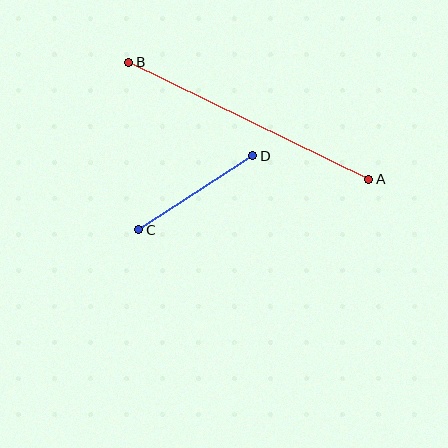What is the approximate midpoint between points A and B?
The midpoint is at approximately (249, 121) pixels.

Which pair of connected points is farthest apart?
Points A and B are farthest apart.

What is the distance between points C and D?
The distance is approximately 136 pixels.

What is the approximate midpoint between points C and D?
The midpoint is at approximately (196, 193) pixels.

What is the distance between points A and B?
The distance is approximately 267 pixels.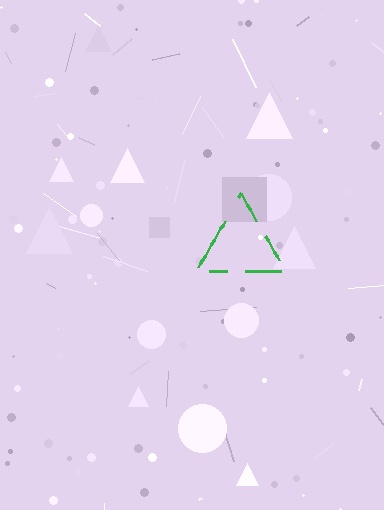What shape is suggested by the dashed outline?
The dashed outline suggests a triangle.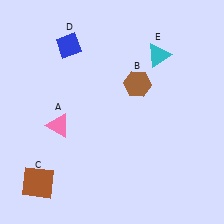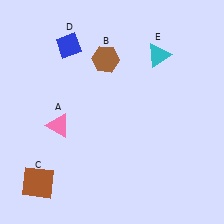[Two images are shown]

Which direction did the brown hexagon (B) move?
The brown hexagon (B) moved left.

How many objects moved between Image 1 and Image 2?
1 object moved between the two images.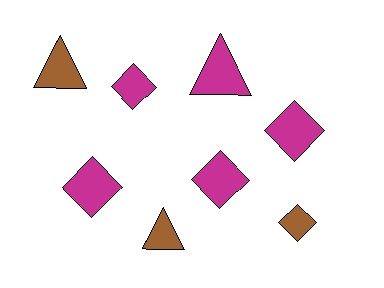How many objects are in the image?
There are 8 objects.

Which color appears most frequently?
Magenta, with 5 objects.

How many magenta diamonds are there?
There are 4 magenta diamonds.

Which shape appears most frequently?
Diamond, with 5 objects.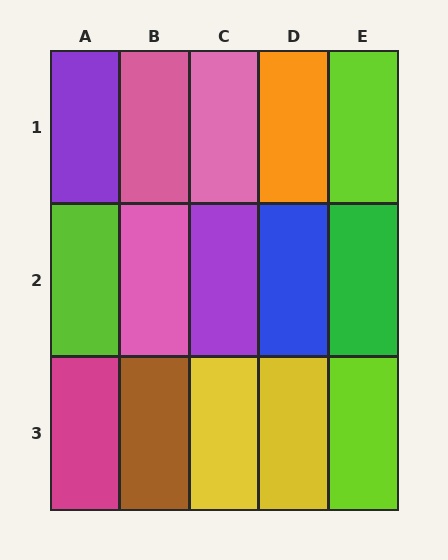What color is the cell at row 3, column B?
Brown.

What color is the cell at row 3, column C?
Yellow.